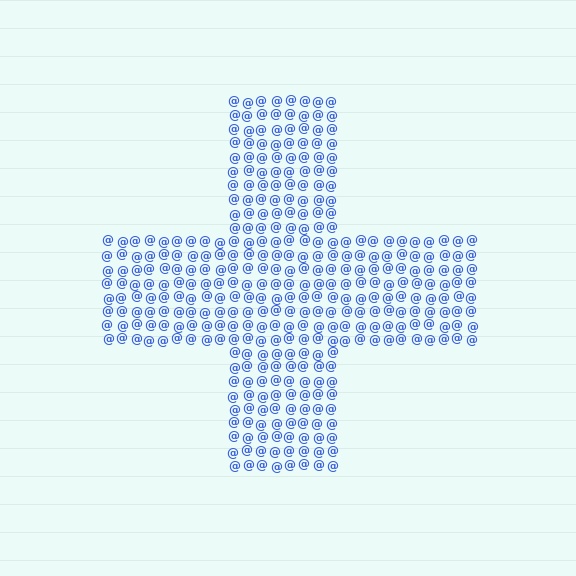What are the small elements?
The small elements are at signs.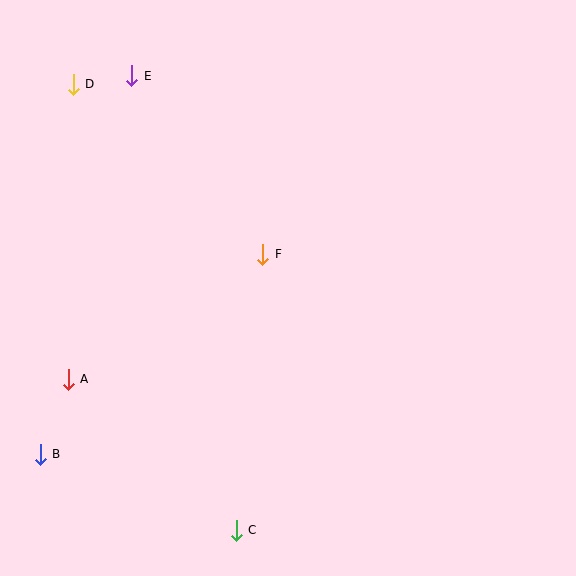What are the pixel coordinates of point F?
Point F is at (263, 254).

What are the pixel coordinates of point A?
Point A is at (68, 379).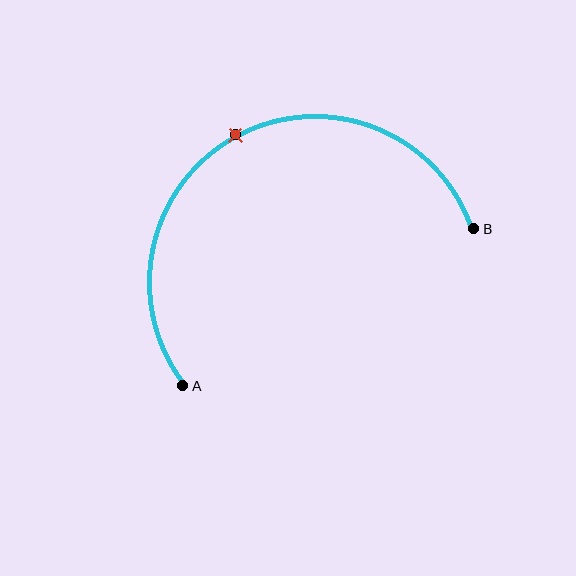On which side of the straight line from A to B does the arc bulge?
The arc bulges above the straight line connecting A and B.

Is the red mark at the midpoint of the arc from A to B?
Yes. The red mark lies on the arc at equal arc-length from both A and B — it is the arc midpoint.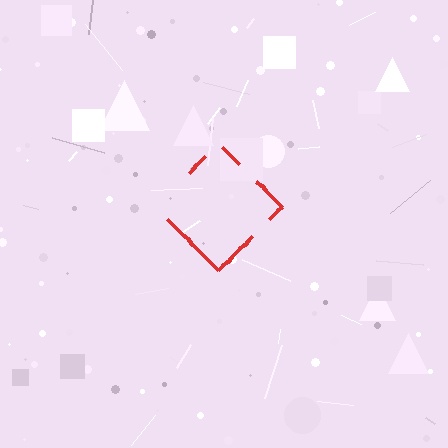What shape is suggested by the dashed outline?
The dashed outline suggests a diamond.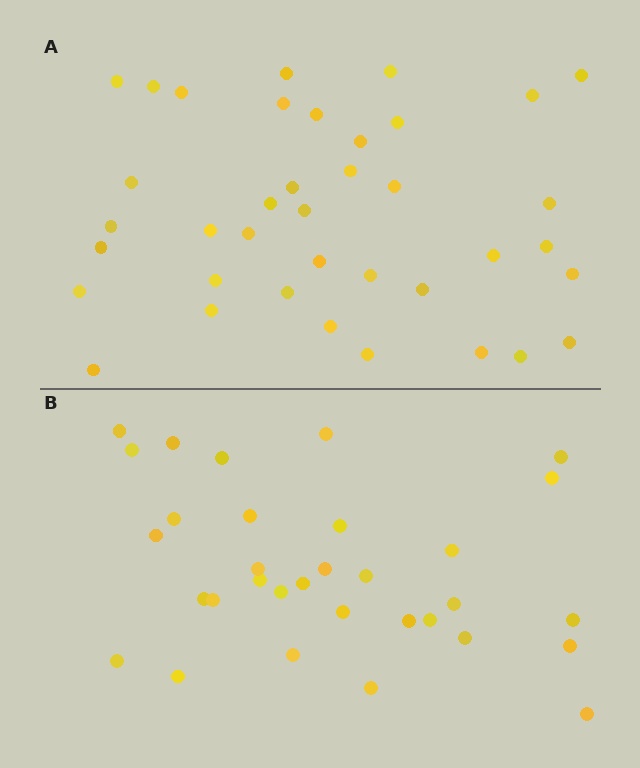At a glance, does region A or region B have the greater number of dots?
Region A (the top region) has more dots.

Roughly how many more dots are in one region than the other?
Region A has about 6 more dots than region B.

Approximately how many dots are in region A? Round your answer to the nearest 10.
About 40 dots. (The exact count is 38, which rounds to 40.)